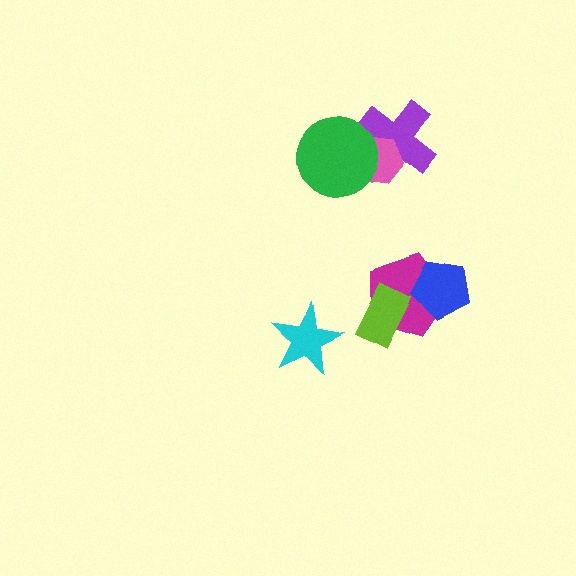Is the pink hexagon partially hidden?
Yes, it is partially covered by another shape.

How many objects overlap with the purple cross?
2 objects overlap with the purple cross.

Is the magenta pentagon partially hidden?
Yes, it is partially covered by another shape.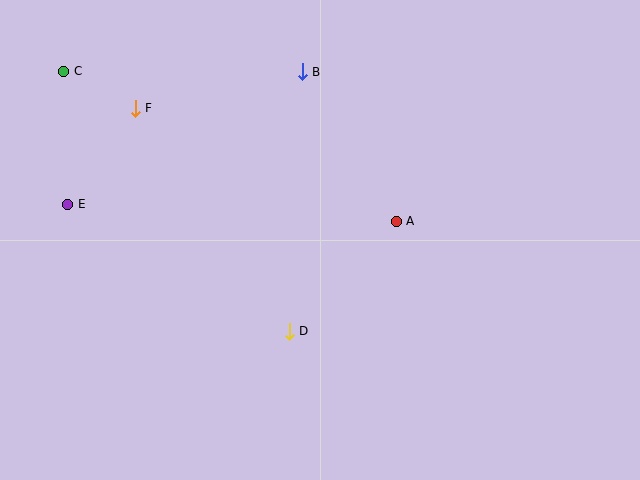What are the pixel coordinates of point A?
Point A is at (396, 221).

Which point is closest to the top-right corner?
Point A is closest to the top-right corner.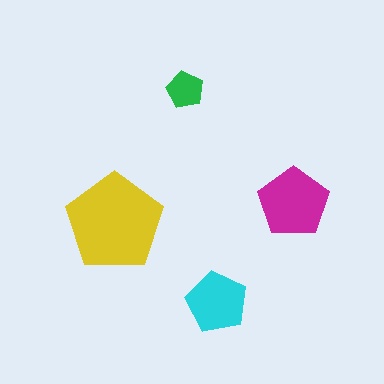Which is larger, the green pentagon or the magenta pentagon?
The magenta one.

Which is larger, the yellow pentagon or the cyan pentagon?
The yellow one.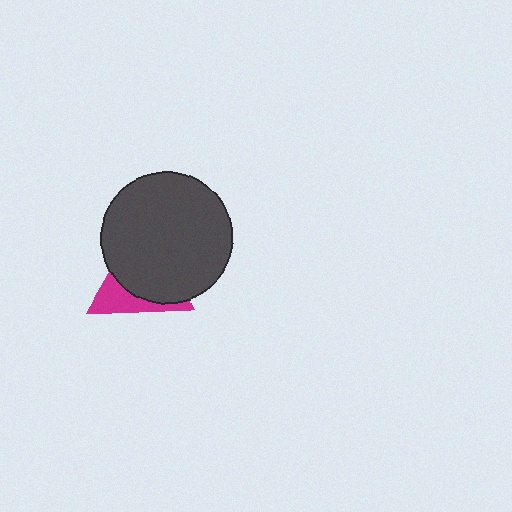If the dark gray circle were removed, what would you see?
You would see the complete magenta triangle.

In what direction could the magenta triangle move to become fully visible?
The magenta triangle could move toward the lower-left. That would shift it out from behind the dark gray circle entirely.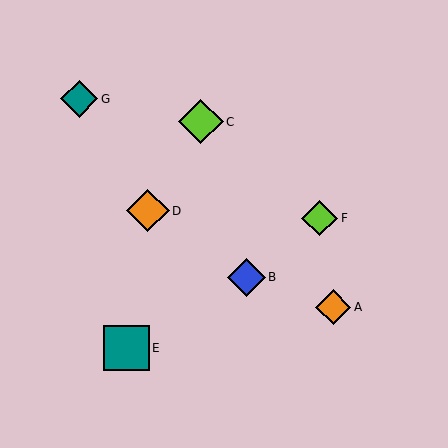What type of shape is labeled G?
Shape G is a teal diamond.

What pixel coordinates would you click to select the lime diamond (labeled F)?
Click at (320, 218) to select the lime diamond F.